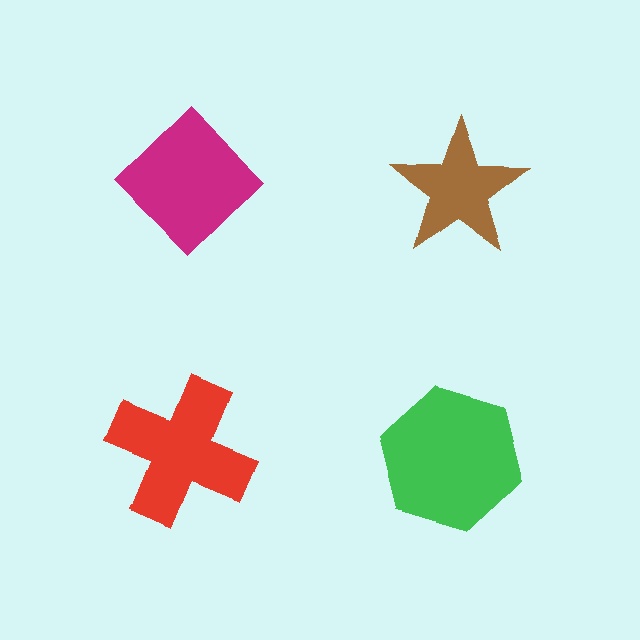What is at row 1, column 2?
A brown star.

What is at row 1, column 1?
A magenta diamond.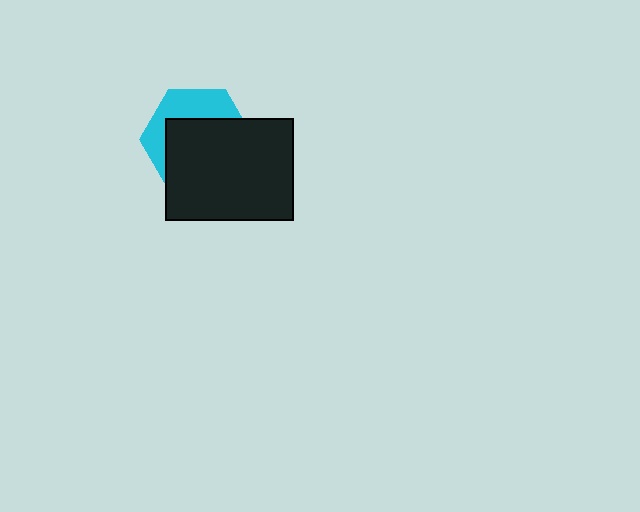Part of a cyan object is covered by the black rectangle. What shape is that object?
It is a hexagon.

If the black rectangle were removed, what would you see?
You would see the complete cyan hexagon.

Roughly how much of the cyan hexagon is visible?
A small part of it is visible (roughly 36%).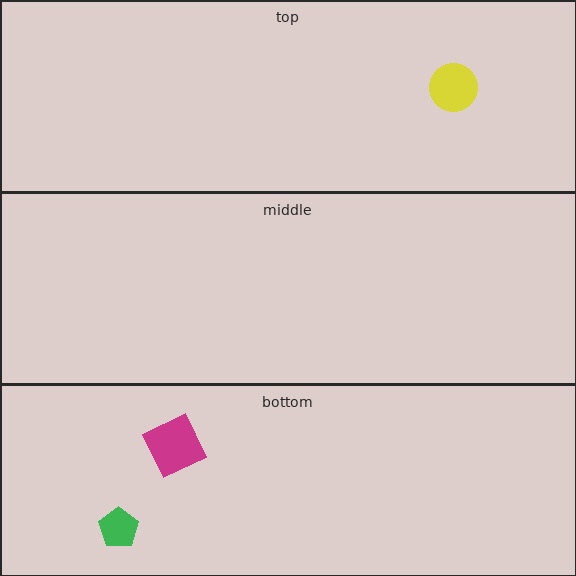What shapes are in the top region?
The yellow circle.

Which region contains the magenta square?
The bottom region.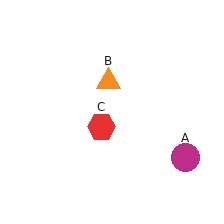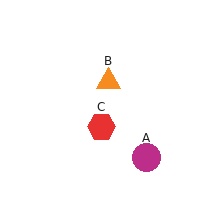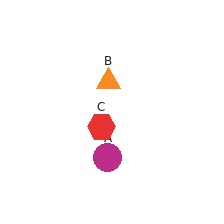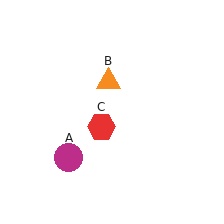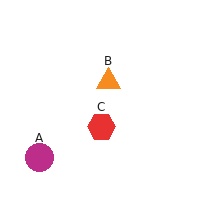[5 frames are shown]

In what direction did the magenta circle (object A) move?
The magenta circle (object A) moved left.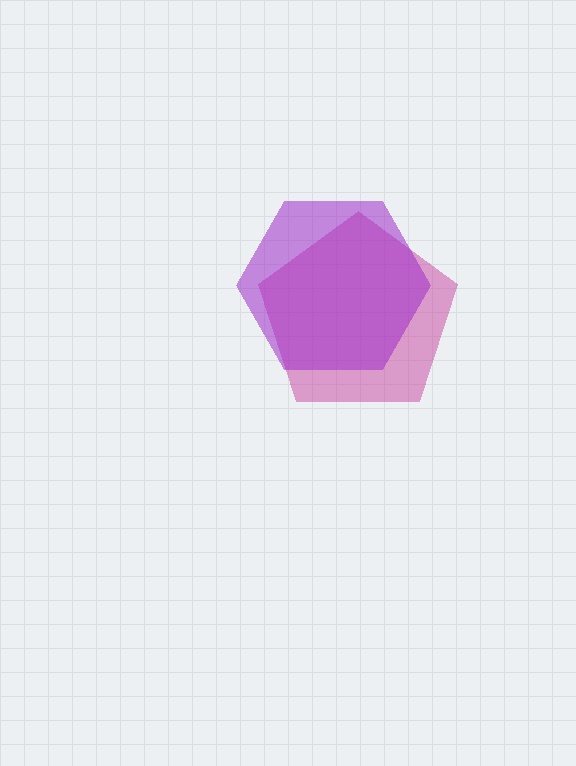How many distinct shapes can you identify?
There are 2 distinct shapes: a magenta pentagon, a purple hexagon.